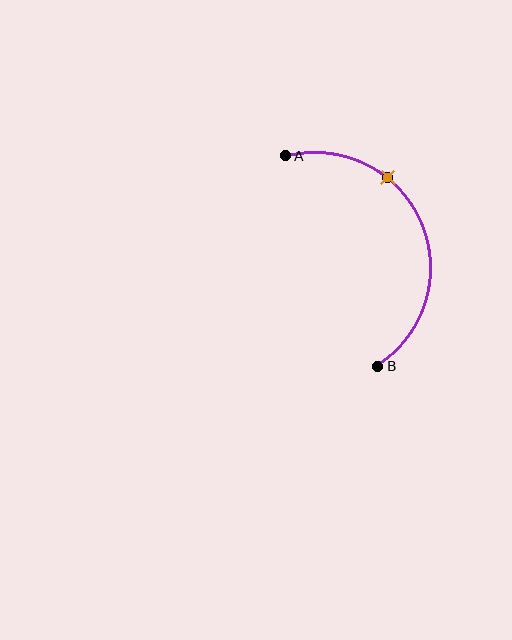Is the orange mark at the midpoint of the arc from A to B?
No. The orange mark lies on the arc but is closer to endpoint A. The arc midpoint would be at the point on the curve equidistant along the arc from both A and B.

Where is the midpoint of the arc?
The arc midpoint is the point on the curve farthest from the straight line joining A and B. It sits to the right of that line.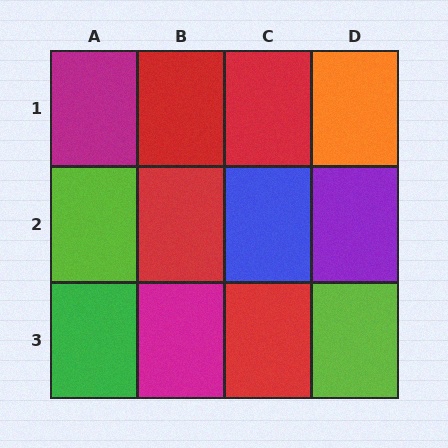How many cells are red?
4 cells are red.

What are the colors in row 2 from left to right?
Lime, red, blue, purple.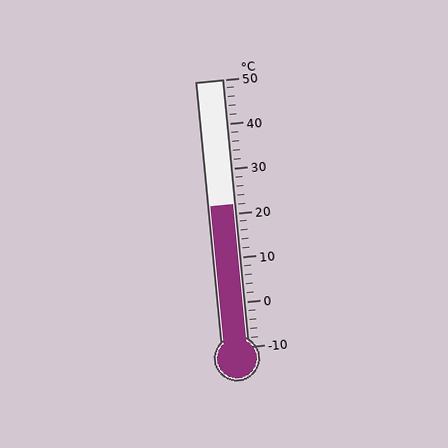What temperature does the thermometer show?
The thermometer shows approximately 22°C.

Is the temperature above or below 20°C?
The temperature is above 20°C.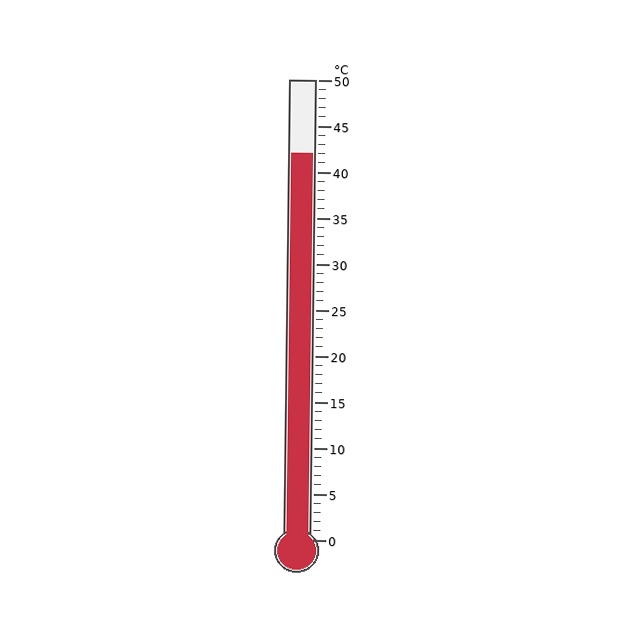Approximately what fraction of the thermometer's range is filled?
The thermometer is filled to approximately 85% of its range.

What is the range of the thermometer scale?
The thermometer scale ranges from 0°C to 50°C.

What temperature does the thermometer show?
The thermometer shows approximately 42°C.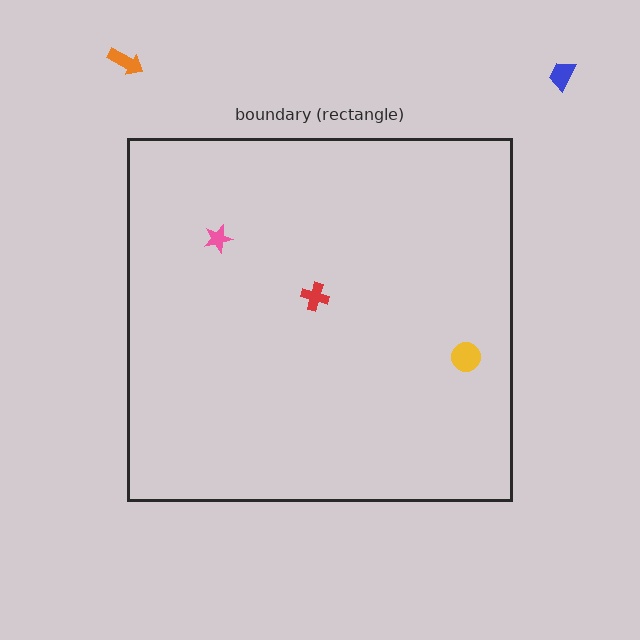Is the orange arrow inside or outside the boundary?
Outside.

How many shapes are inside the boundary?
3 inside, 2 outside.